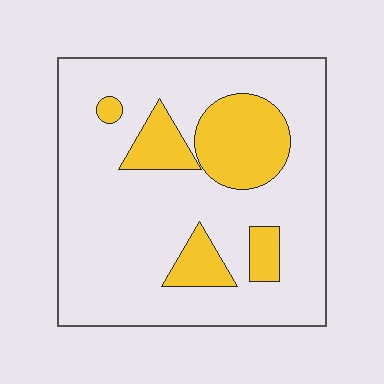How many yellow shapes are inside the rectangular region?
5.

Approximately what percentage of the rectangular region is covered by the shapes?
Approximately 20%.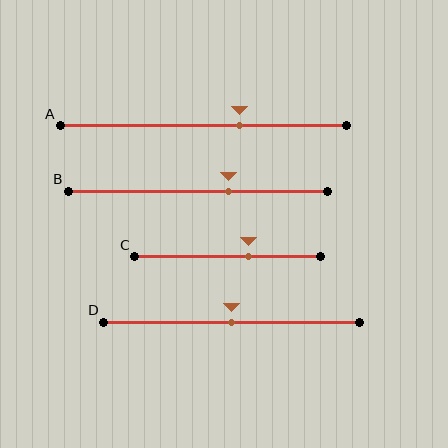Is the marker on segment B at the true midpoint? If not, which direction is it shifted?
No, the marker on segment B is shifted to the right by about 12% of the segment length.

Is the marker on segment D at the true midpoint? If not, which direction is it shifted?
Yes, the marker on segment D is at the true midpoint.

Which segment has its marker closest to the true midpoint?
Segment D has its marker closest to the true midpoint.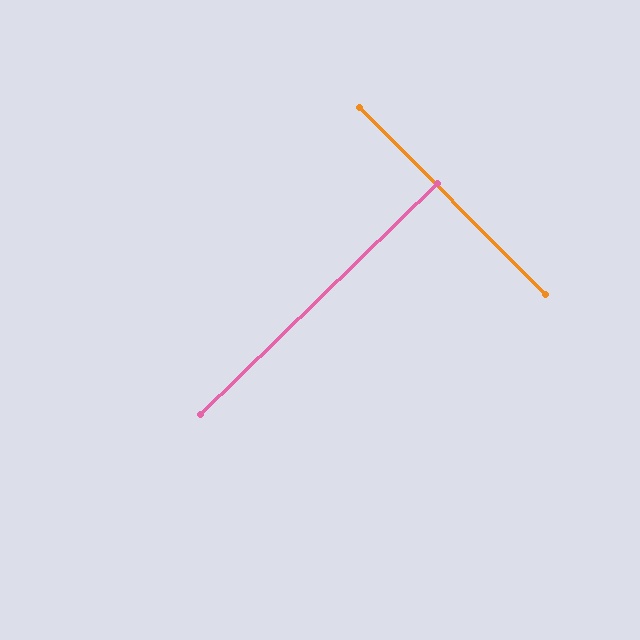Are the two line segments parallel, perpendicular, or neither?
Perpendicular — they meet at approximately 89°.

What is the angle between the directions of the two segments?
Approximately 89 degrees.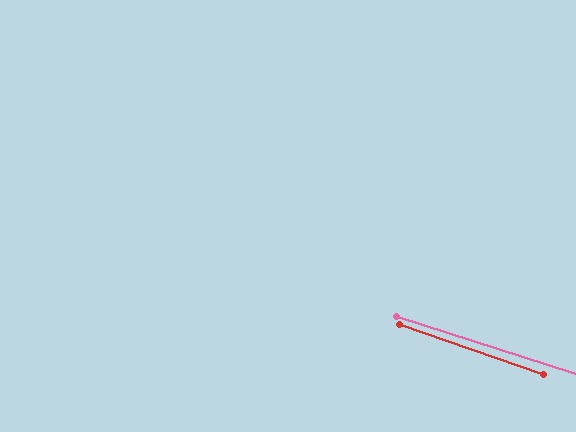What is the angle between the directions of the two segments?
Approximately 1 degree.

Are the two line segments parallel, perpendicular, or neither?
Parallel — their directions differ by only 1.2°.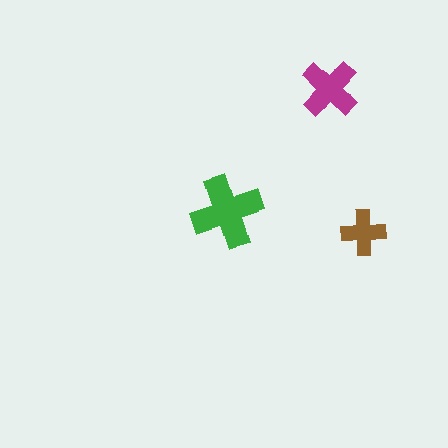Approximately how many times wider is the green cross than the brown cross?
About 1.5 times wider.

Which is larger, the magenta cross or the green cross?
The green one.